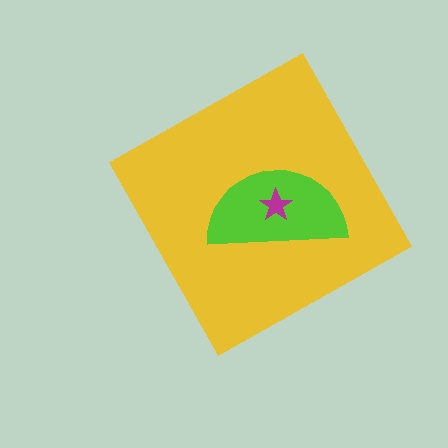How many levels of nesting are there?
3.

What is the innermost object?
The magenta star.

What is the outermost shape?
The yellow diamond.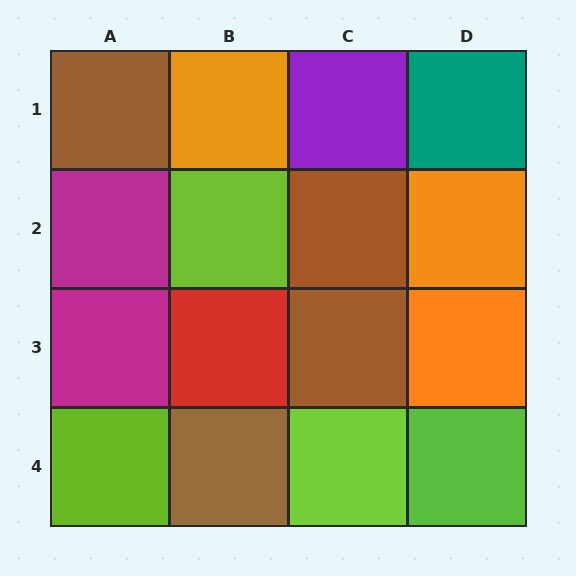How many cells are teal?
1 cell is teal.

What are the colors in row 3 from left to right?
Magenta, red, brown, orange.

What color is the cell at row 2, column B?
Lime.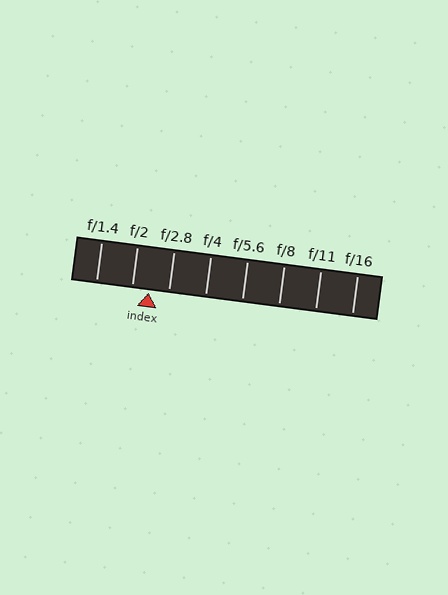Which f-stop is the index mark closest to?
The index mark is closest to f/2.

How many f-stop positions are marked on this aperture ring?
There are 8 f-stop positions marked.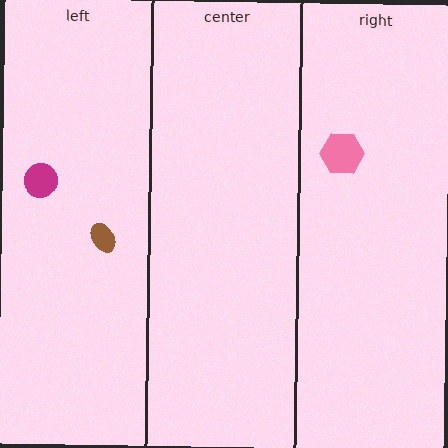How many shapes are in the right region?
1.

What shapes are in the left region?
The brown ellipse, the magenta circle.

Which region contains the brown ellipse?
The left region.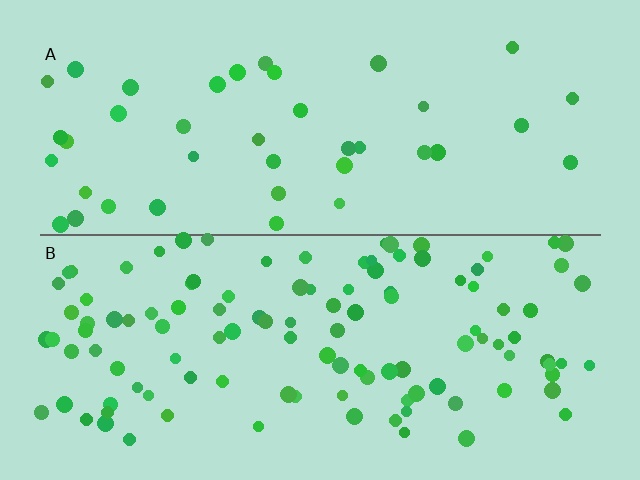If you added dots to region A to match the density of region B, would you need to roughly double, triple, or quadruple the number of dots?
Approximately triple.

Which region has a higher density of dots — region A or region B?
B (the bottom).